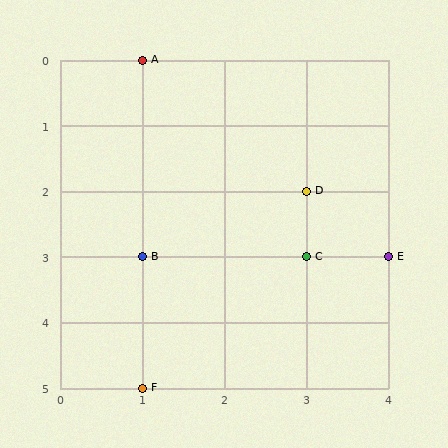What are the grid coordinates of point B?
Point B is at grid coordinates (1, 3).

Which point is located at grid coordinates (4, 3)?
Point E is at (4, 3).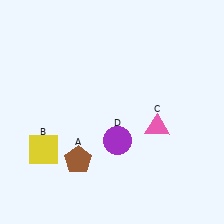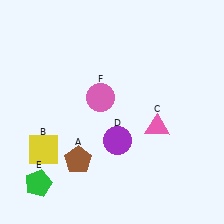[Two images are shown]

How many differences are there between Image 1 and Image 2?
There are 2 differences between the two images.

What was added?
A green pentagon (E), a pink circle (F) were added in Image 2.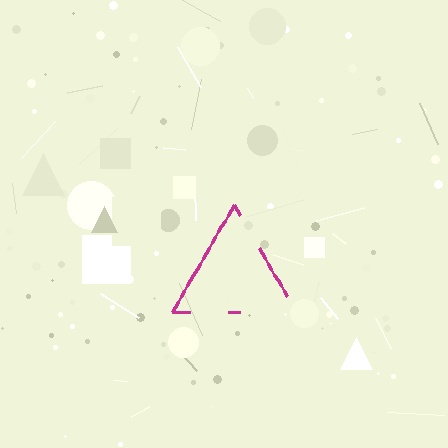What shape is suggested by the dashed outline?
The dashed outline suggests a triangle.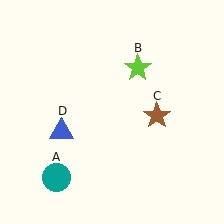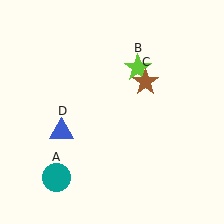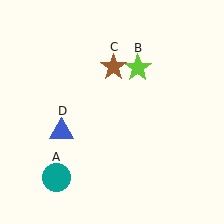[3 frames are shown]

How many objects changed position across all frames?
1 object changed position: brown star (object C).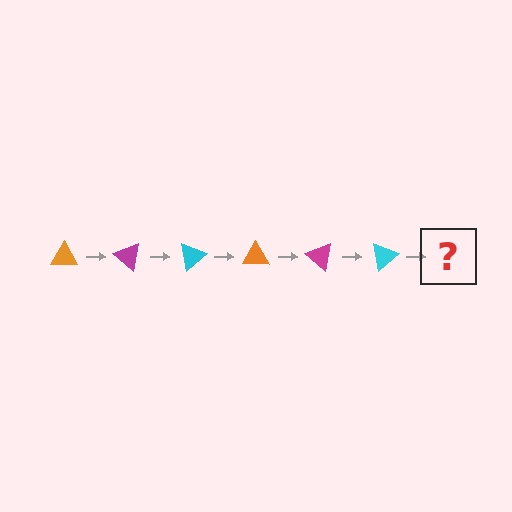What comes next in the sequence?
The next element should be an orange triangle, rotated 240 degrees from the start.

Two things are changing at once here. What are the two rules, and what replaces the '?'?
The two rules are that it rotates 40 degrees each step and the color cycles through orange, magenta, and cyan. The '?' should be an orange triangle, rotated 240 degrees from the start.